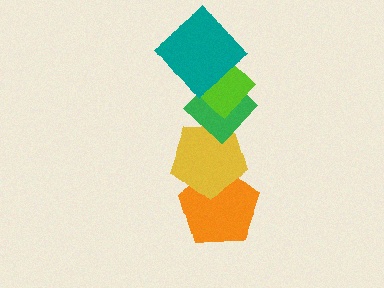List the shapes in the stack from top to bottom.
From top to bottom: the teal diamond, the lime diamond, the green diamond, the yellow pentagon, the orange pentagon.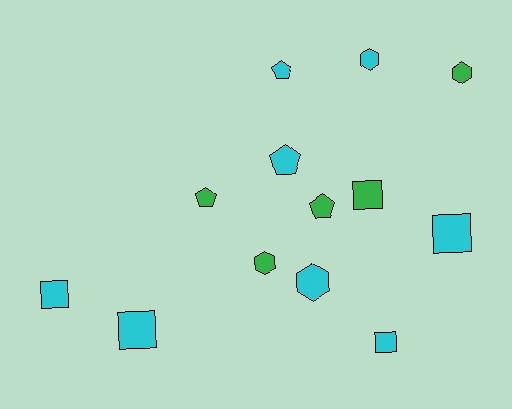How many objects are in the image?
There are 13 objects.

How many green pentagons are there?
There are 2 green pentagons.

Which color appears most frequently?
Cyan, with 8 objects.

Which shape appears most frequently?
Square, with 5 objects.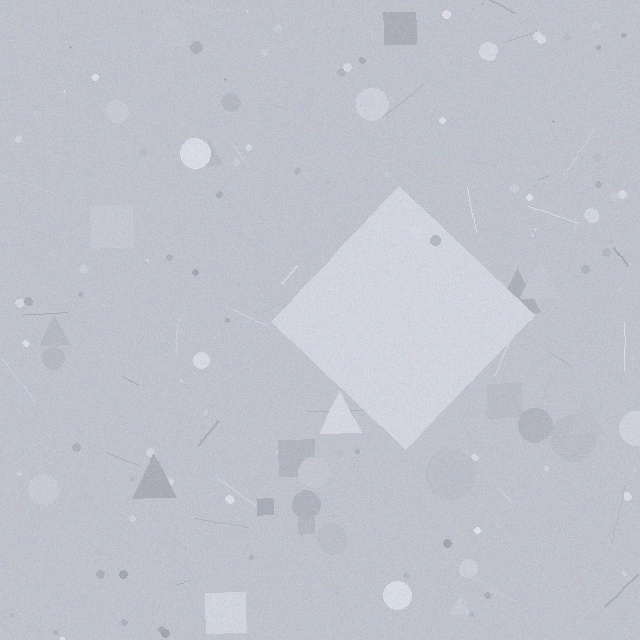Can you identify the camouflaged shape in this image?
The camouflaged shape is a diamond.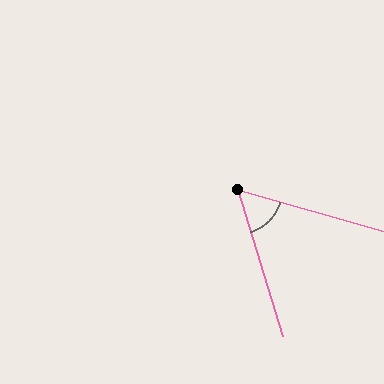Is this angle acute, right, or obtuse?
It is acute.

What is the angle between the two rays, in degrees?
Approximately 58 degrees.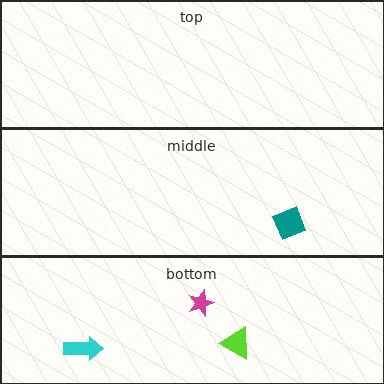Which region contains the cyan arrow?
The bottom region.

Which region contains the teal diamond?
The middle region.